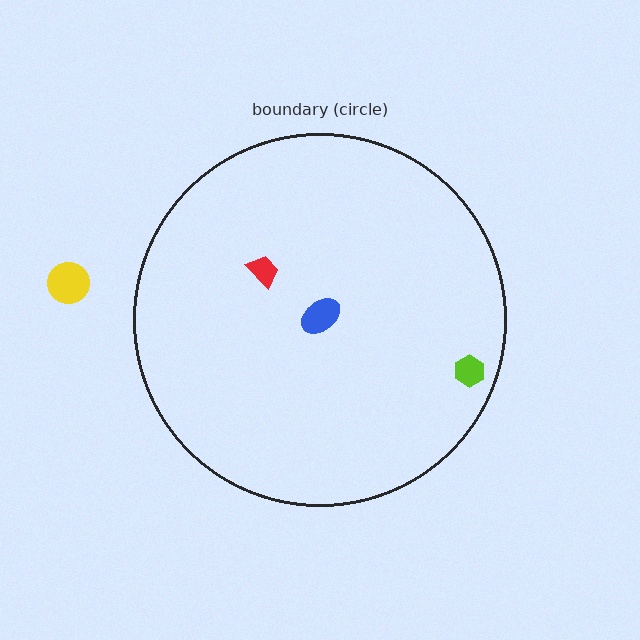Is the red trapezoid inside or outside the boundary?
Inside.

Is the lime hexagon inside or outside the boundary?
Inside.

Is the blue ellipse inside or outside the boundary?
Inside.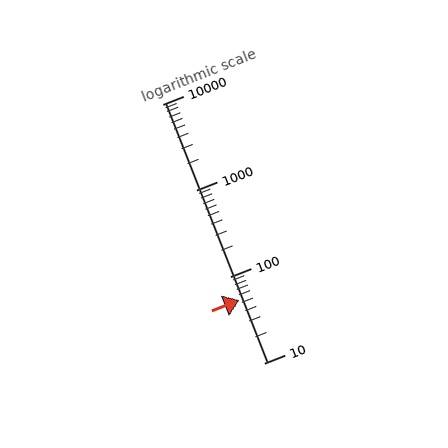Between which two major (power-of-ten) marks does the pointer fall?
The pointer is between 10 and 100.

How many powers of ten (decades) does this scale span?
The scale spans 3 decades, from 10 to 10000.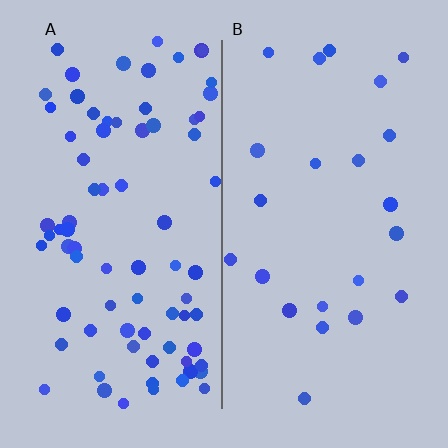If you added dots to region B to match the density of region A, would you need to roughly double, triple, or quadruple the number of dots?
Approximately triple.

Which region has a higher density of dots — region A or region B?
A (the left).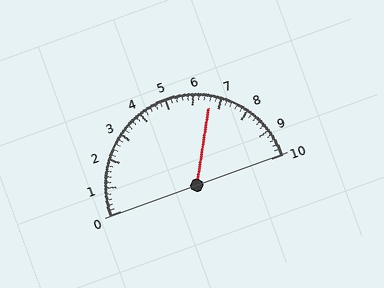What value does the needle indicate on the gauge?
The needle indicates approximately 6.6.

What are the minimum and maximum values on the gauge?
The gauge ranges from 0 to 10.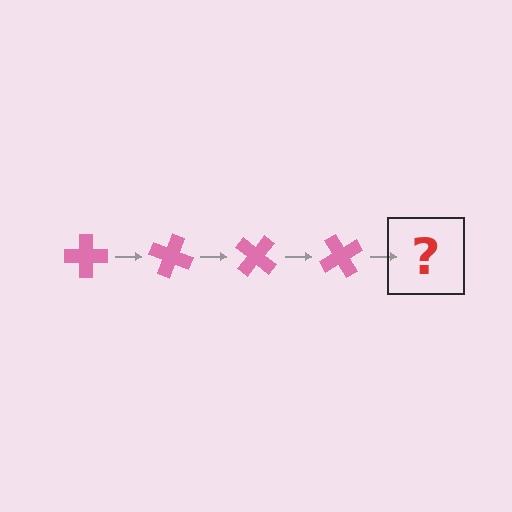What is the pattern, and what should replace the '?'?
The pattern is that the cross rotates 20 degrees each step. The '?' should be a pink cross rotated 80 degrees.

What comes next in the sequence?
The next element should be a pink cross rotated 80 degrees.